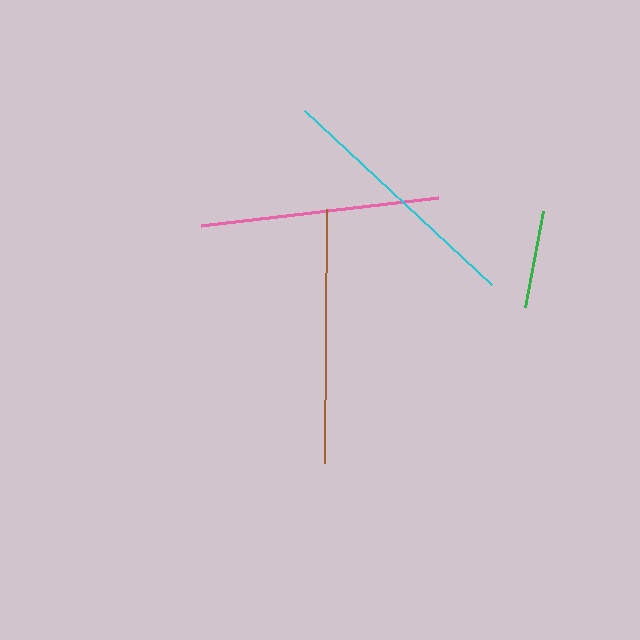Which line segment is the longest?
The cyan line is the longest at approximately 255 pixels.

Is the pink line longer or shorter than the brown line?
The brown line is longer than the pink line.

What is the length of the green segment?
The green segment is approximately 97 pixels long.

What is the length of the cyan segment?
The cyan segment is approximately 255 pixels long.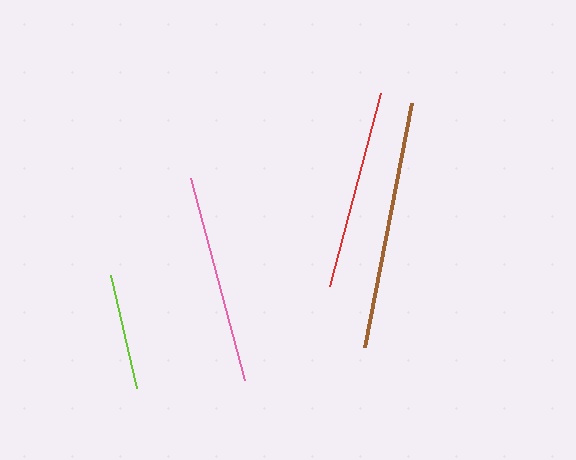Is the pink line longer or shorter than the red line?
The pink line is longer than the red line.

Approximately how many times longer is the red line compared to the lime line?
The red line is approximately 1.7 times the length of the lime line.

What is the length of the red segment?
The red segment is approximately 200 pixels long.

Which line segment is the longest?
The brown line is the longest at approximately 249 pixels.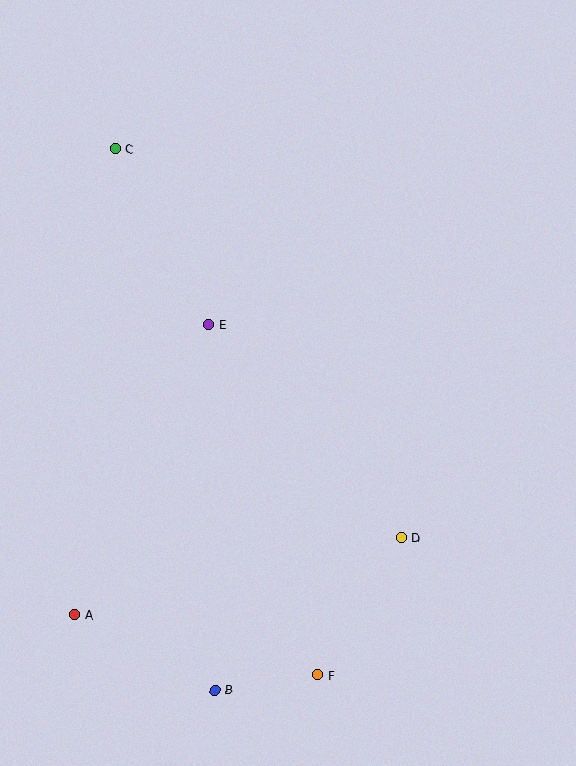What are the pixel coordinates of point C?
Point C is at (115, 149).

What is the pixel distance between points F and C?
The distance between F and C is 564 pixels.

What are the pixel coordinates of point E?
Point E is at (209, 325).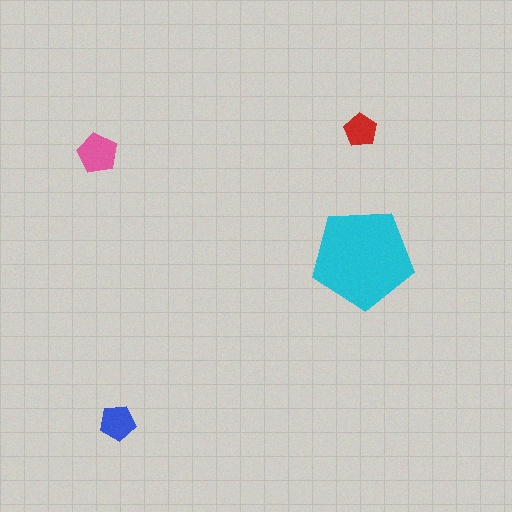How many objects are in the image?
There are 4 objects in the image.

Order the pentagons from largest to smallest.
the cyan one, the pink one, the blue one, the red one.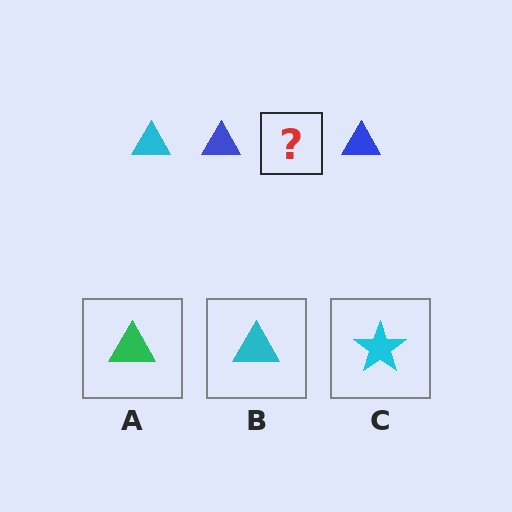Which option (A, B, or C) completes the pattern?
B.